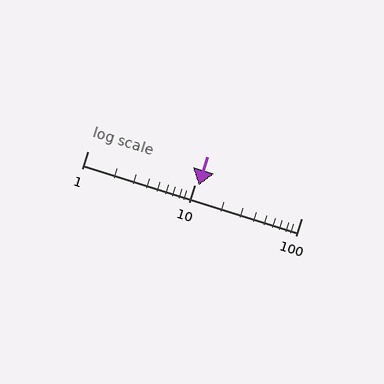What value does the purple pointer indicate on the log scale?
The pointer indicates approximately 11.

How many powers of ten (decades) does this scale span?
The scale spans 2 decades, from 1 to 100.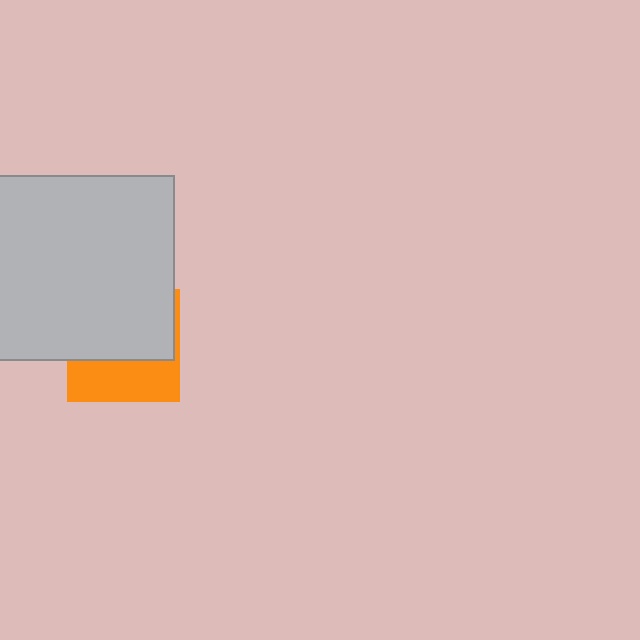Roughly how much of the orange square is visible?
A small part of it is visible (roughly 38%).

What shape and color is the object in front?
The object in front is a light gray square.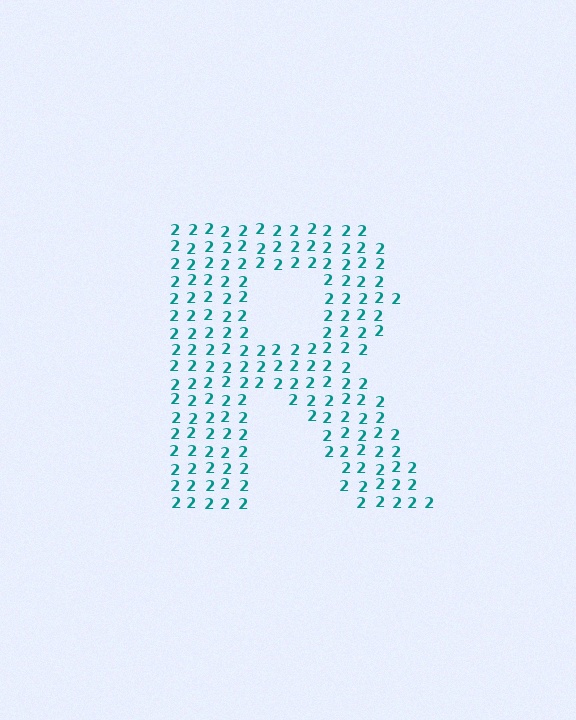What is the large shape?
The large shape is the letter R.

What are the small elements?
The small elements are digit 2's.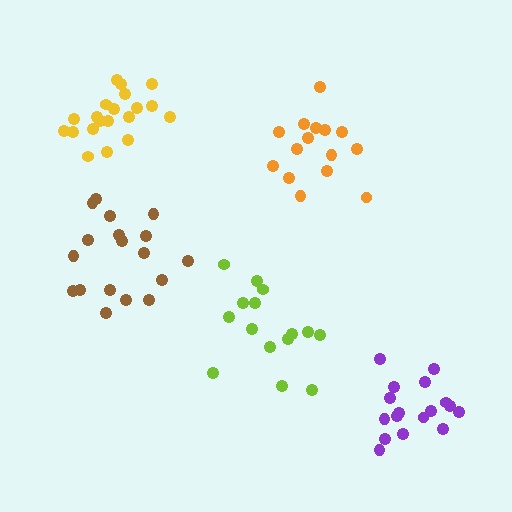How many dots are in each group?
Group 1: 18 dots, Group 2: 17 dots, Group 3: 15 dots, Group 4: 16 dots, Group 5: 20 dots (86 total).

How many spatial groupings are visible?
There are 5 spatial groupings.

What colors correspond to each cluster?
The clusters are colored: brown, purple, lime, orange, yellow.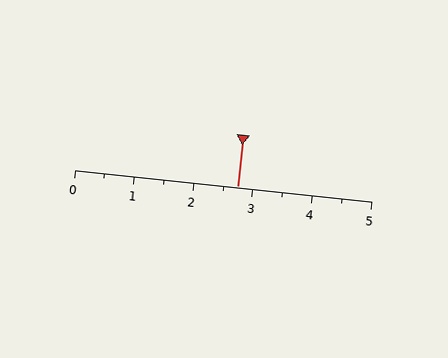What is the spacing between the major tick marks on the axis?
The major ticks are spaced 1 apart.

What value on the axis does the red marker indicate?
The marker indicates approximately 2.8.